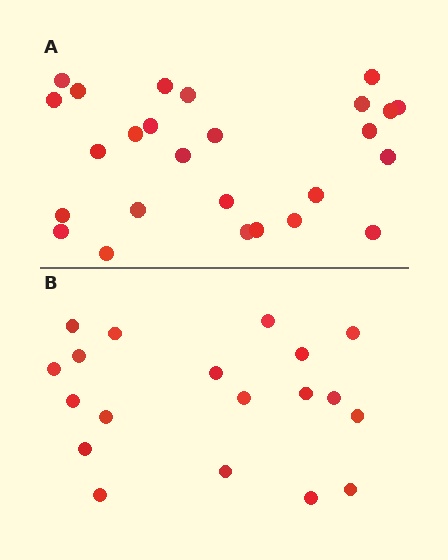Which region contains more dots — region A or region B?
Region A (the top region) has more dots.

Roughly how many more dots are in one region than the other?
Region A has roughly 8 or so more dots than region B.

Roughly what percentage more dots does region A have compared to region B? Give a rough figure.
About 35% more.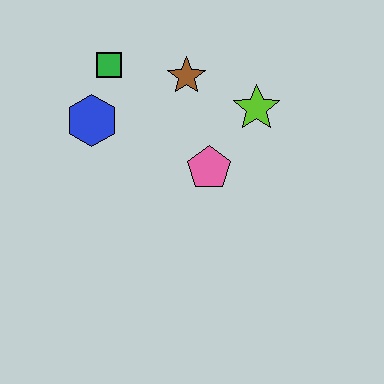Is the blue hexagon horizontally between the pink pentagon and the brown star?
No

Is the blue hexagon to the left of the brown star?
Yes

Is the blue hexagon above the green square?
No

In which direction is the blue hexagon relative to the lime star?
The blue hexagon is to the left of the lime star.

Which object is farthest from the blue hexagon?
The lime star is farthest from the blue hexagon.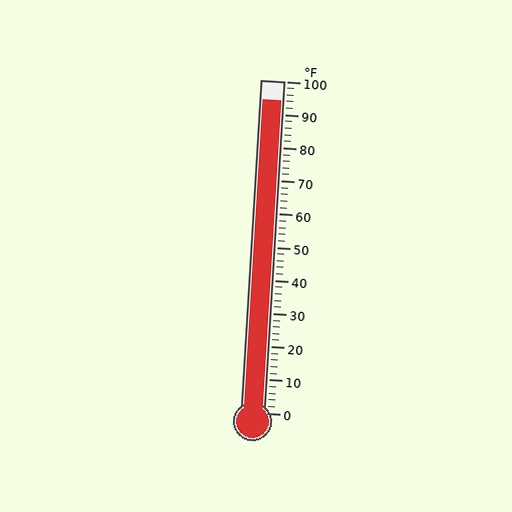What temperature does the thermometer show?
The thermometer shows approximately 94°F.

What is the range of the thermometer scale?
The thermometer scale ranges from 0°F to 100°F.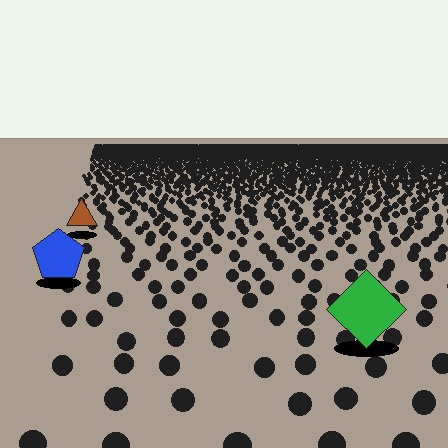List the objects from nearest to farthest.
From nearest to farthest: the green diamond, the blue pentagon, the brown triangle.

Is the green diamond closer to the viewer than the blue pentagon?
Yes. The green diamond is closer — you can tell from the texture gradient: the ground texture is coarser near it.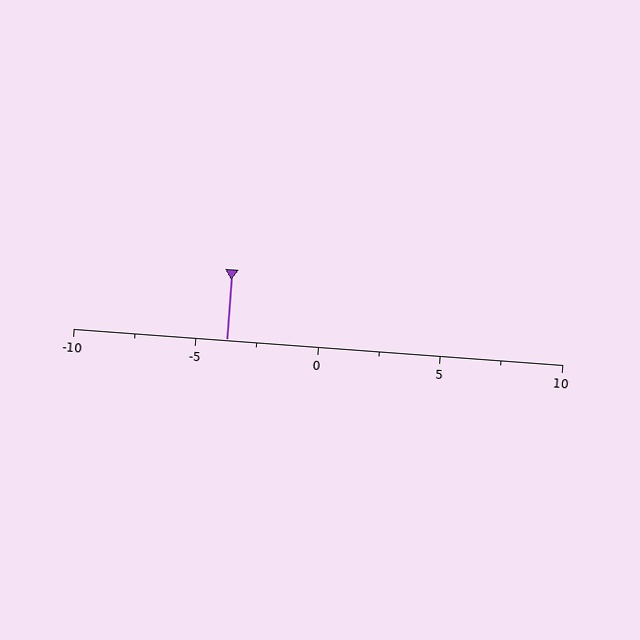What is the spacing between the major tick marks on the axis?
The major ticks are spaced 5 apart.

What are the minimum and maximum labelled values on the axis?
The axis runs from -10 to 10.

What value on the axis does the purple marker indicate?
The marker indicates approximately -3.8.